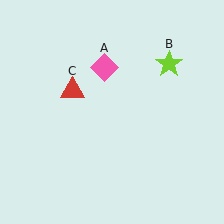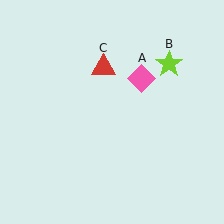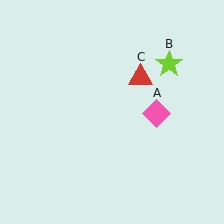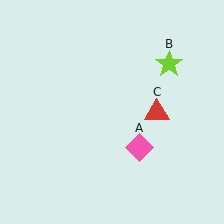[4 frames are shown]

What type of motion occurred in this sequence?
The pink diamond (object A), red triangle (object C) rotated clockwise around the center of the scene.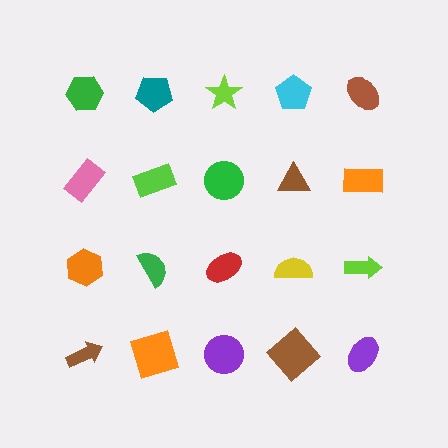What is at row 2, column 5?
An orange rectangle.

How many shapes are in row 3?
5 shapes.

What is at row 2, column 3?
A green circle.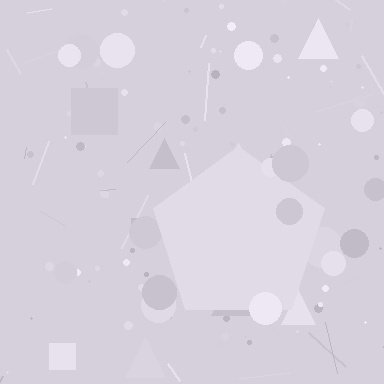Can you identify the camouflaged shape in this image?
The camouflaged shape is a pentagon.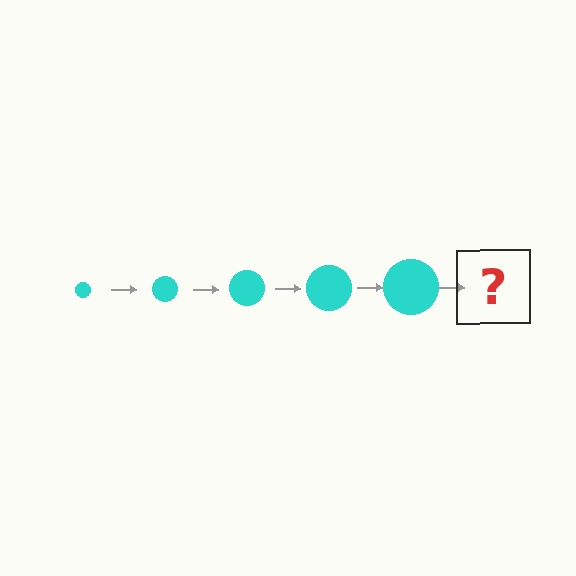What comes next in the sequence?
The next element should be a cyan circle, larger than the previous one.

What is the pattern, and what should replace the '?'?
The pattern is that the circle gets progressively larger each step. The '?' should be a cyan circle, larger than the previous one.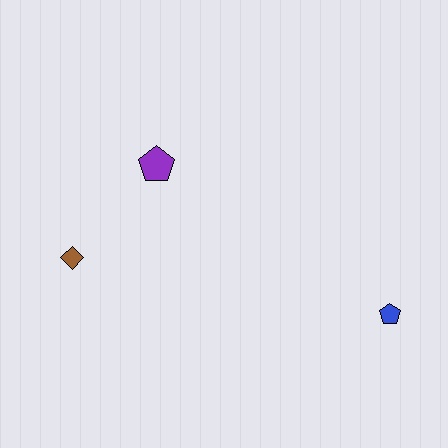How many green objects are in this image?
There are no green objects.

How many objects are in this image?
There are 3 objects.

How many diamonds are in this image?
There is 1 diamond.